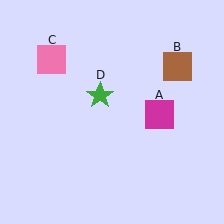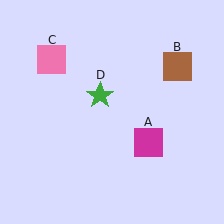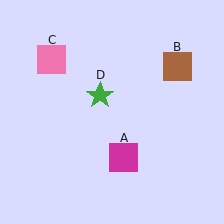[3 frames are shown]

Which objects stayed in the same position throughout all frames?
Brown square (object B) and pink square (object C) and green star (object D) remained stationary.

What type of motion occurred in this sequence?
The magenta square (object A) rotated clockwise around the center of the scene.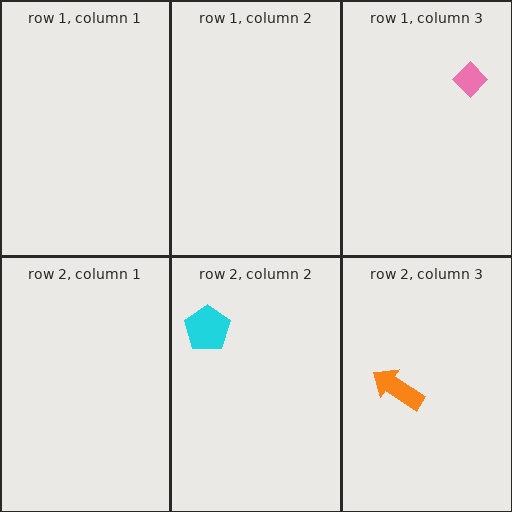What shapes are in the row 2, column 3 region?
The orange arrow.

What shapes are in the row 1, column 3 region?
The pink diamond.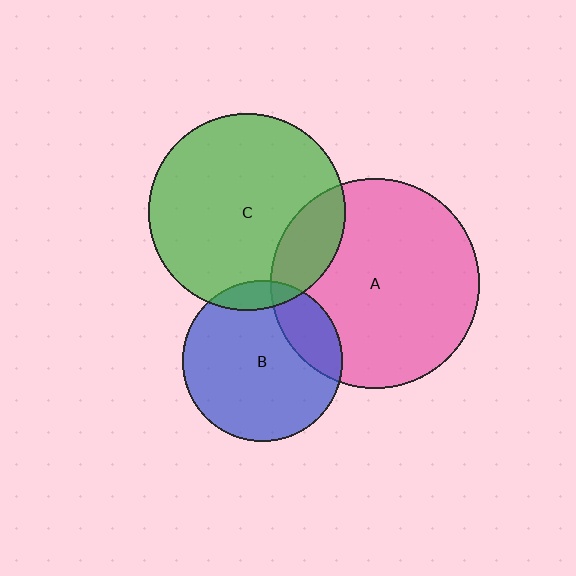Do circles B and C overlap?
Yes.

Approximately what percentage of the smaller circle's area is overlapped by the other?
Approximately 10%.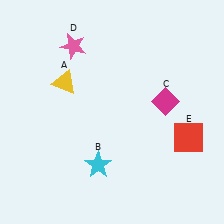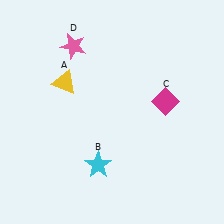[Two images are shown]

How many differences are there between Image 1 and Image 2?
There is 1 difference between the two images.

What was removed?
The red square (E) was removed in Image 2.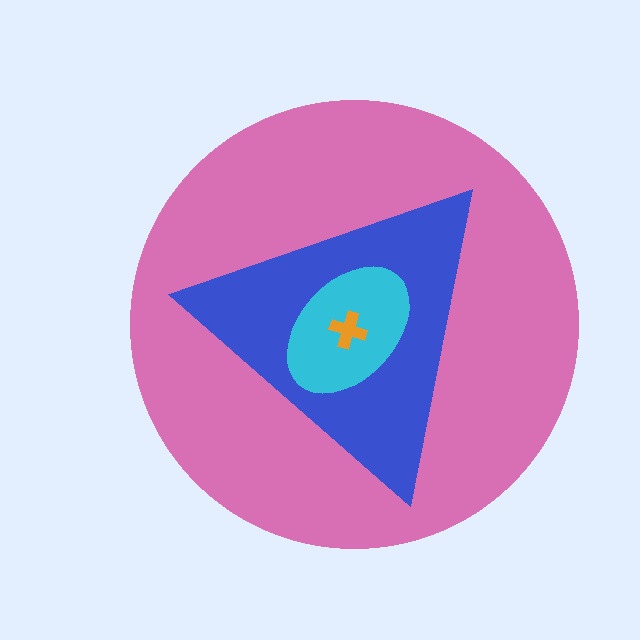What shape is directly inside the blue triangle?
The cyan ellipse.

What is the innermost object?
The orange cross.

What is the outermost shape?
The pink circle.